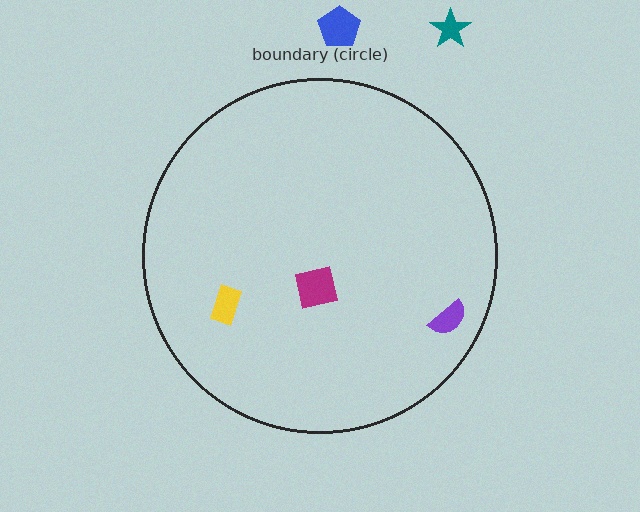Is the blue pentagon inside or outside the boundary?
Outside.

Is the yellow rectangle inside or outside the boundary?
Inside.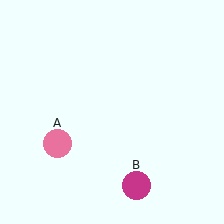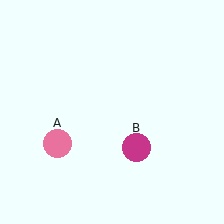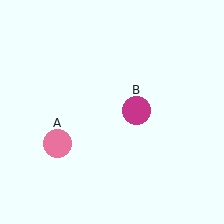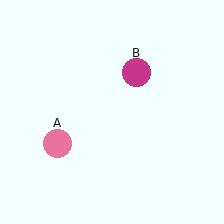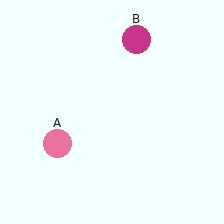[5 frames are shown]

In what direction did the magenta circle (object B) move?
The magenta circle (object B) moved up.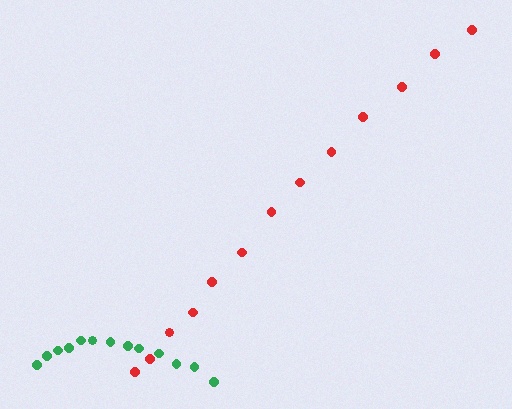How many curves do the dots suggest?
There are 2 distinct paths.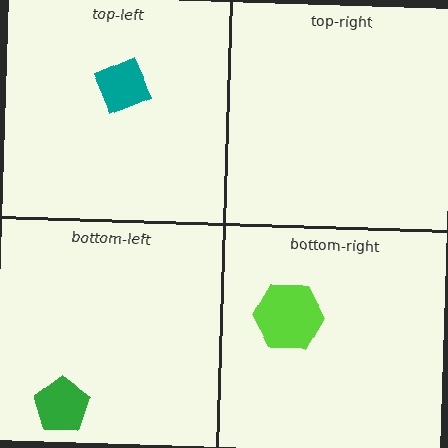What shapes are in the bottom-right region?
The lime hexagon.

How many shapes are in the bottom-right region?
1.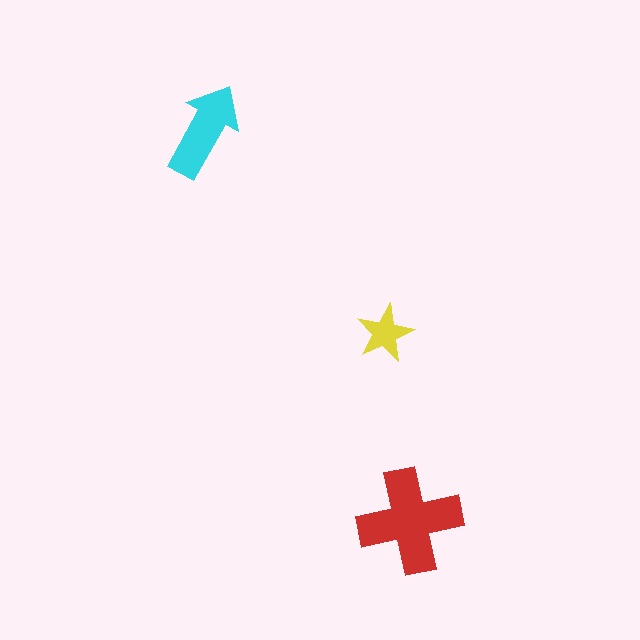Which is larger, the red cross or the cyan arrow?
The red cross.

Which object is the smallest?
The yellow star.